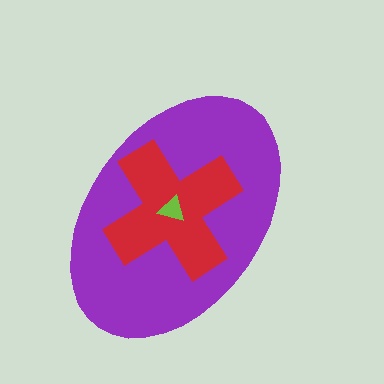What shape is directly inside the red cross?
The lime triangle.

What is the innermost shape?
The lime triangle.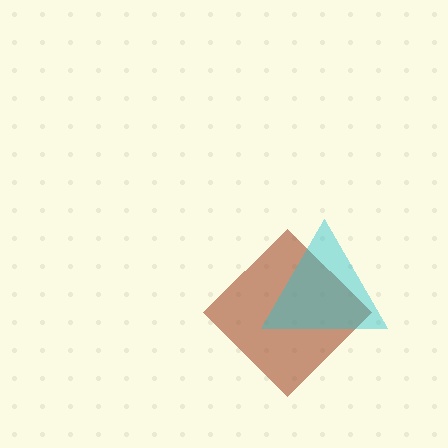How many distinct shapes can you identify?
There are 2 distinct shapes: a brown diamond, a cyan triangle.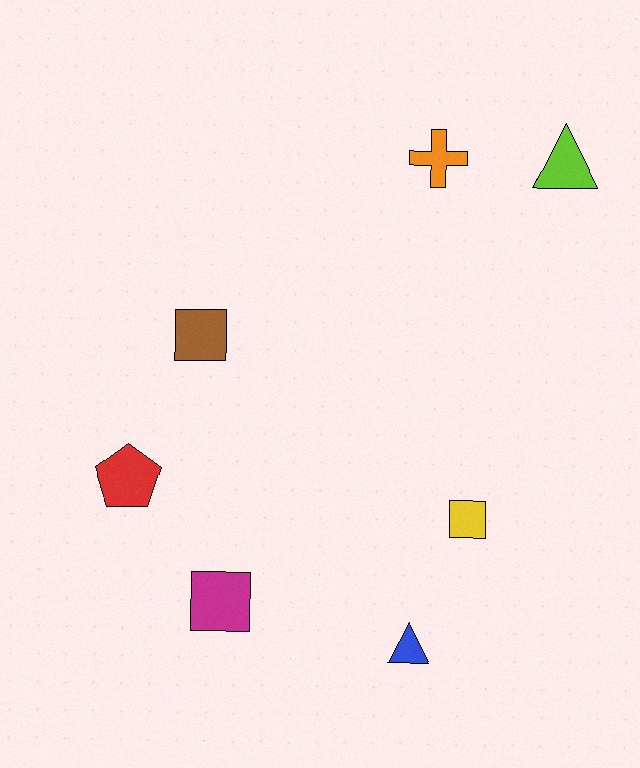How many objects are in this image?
There are 7 objects.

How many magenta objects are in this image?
There is 1 magenta object.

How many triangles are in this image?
There are 2 triangles.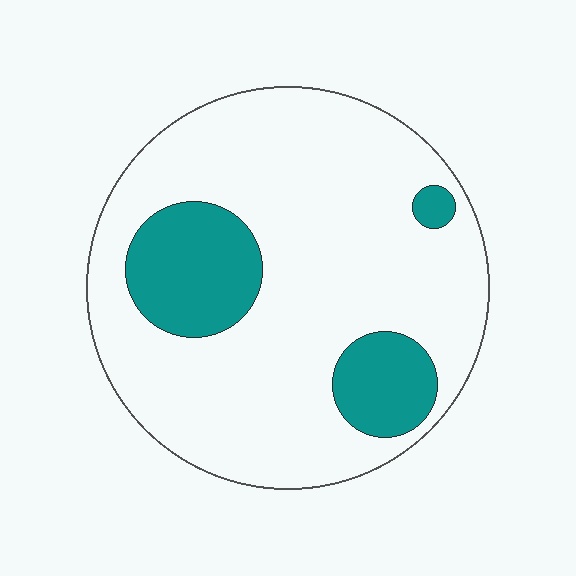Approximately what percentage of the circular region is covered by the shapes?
Approximately 20%.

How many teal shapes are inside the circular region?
3.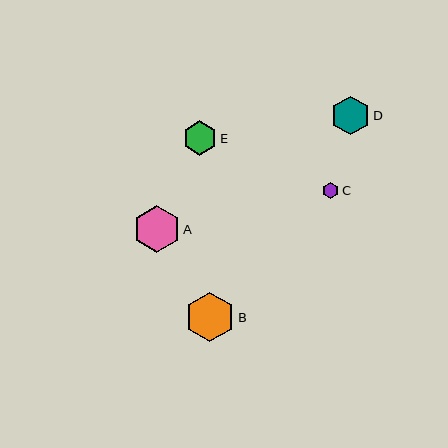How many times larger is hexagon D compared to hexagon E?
Hexagon D is approximately 1.1 times the size of hexagon E.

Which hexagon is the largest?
Hexagon B is the largest with a size of approximately 50 pixels.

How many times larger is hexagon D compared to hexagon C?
Hexagon D is approximately 2.4 times the size of hexagon C.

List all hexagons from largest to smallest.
From largest to smallest: B, A, D, E, C.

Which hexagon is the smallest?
Hexagon C is the smallest with a size of approximately 16 pixels.